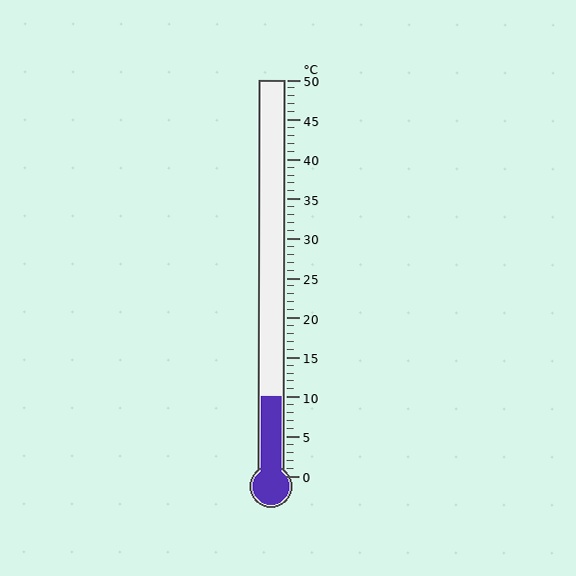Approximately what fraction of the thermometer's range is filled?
The thermometer is filled to approximately 20% of its range.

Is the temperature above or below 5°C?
The temperature is above 5°C.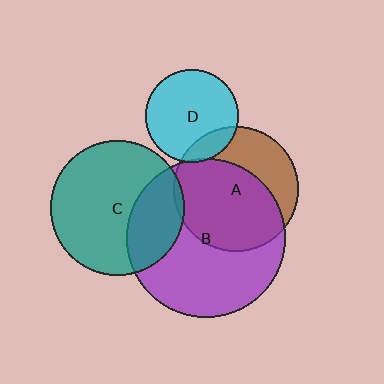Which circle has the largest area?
Circle B (purple).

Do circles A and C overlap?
Yes.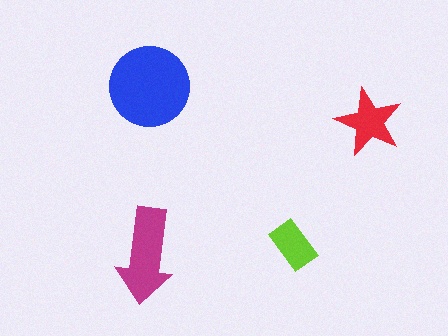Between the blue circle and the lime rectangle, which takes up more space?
The blue circle.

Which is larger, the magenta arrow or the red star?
The magenta arrow.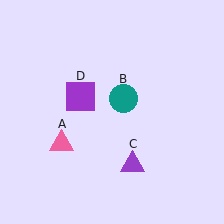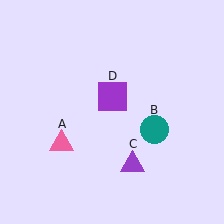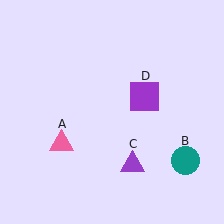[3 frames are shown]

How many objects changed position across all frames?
2 objects changed position: teal circle (object B), purple square (object D).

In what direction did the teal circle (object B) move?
The teal circle (object B) moved down and to the right.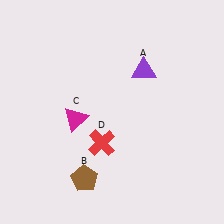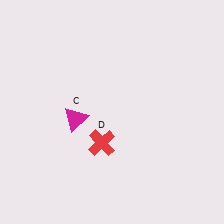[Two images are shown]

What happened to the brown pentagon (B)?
The brown pentagon (B) was removed in Image 2. It was in the bottom-left area of Image 1.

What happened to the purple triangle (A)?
The purple triangle (A) was removed in Image 2. It was in the top-right area of Image 1.